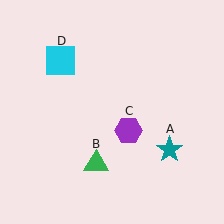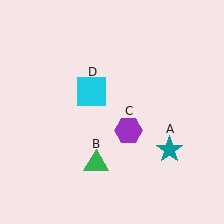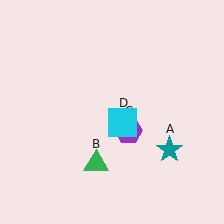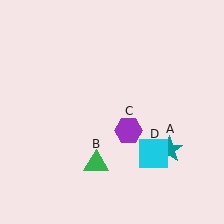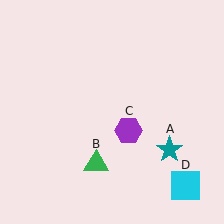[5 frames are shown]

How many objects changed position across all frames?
1 object changed position: cyan square (object D).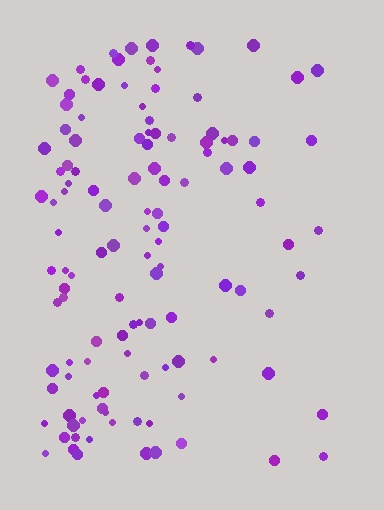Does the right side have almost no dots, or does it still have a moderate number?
Still a moderate number, just noticeably fewer than the left.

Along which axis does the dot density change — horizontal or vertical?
Horizontal.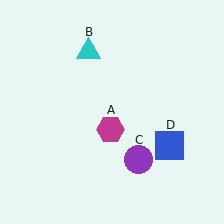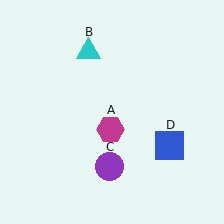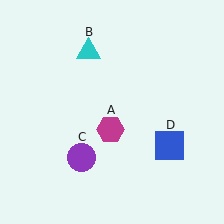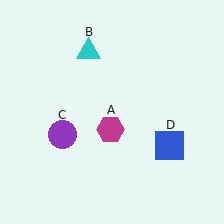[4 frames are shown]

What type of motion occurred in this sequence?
The purple circle (object C) rotated clockwise around the center of the scene.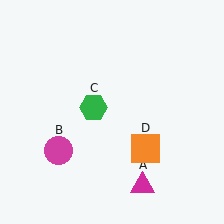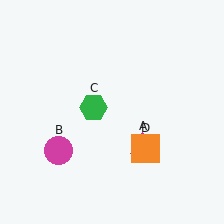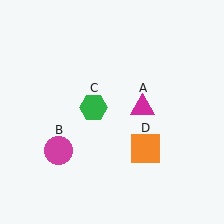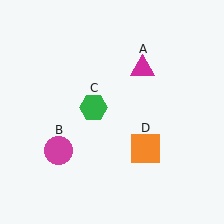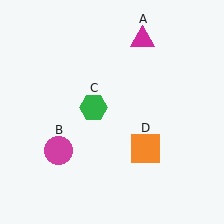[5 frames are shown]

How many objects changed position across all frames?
1 object changed position: magenta triangle (object A).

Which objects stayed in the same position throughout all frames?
Magenta circle (object B) and green hexagon (object C) and orange square (object D) remained stationary.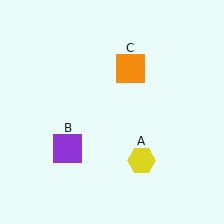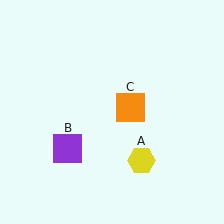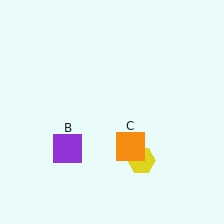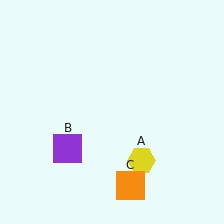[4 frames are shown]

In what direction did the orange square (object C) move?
The orange square (object C) moved down.